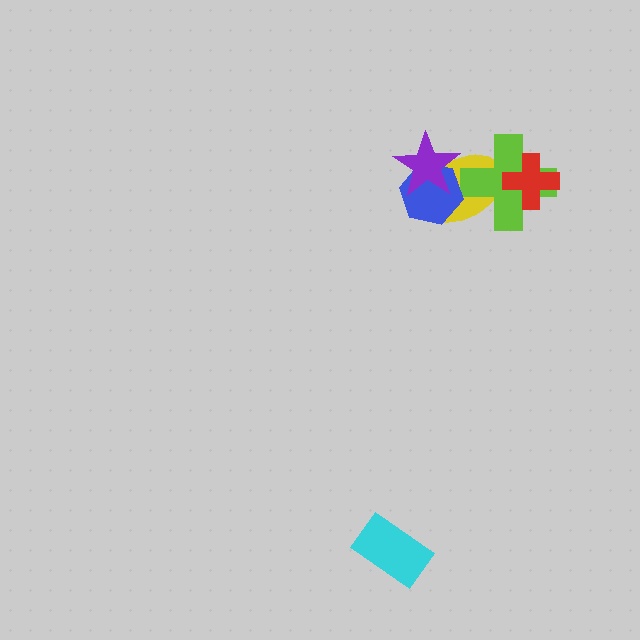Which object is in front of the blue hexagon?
The purple star is in front of the blue hexagon.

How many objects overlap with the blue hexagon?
2 objects overlap with the blue hexagon.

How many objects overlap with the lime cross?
2 objects overlap with the lime cross.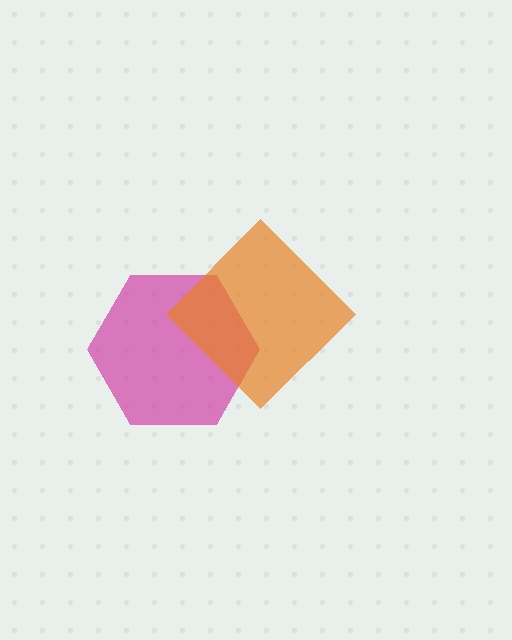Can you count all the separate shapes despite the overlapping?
Yes, there are 2 separate shapes.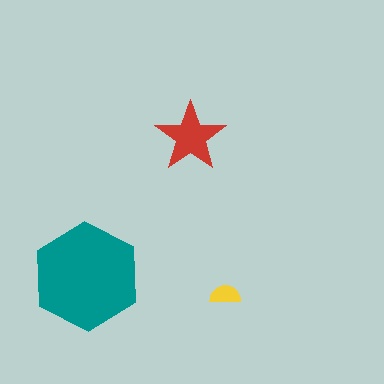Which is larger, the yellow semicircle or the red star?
The red star.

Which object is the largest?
The teal hexagon.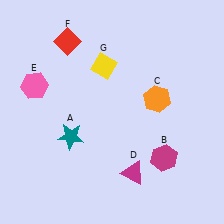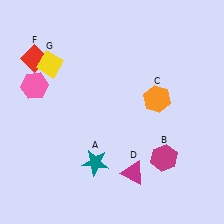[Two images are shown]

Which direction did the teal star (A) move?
The teal star (A) moved down.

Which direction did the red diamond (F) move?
The red diamond (F) moved left.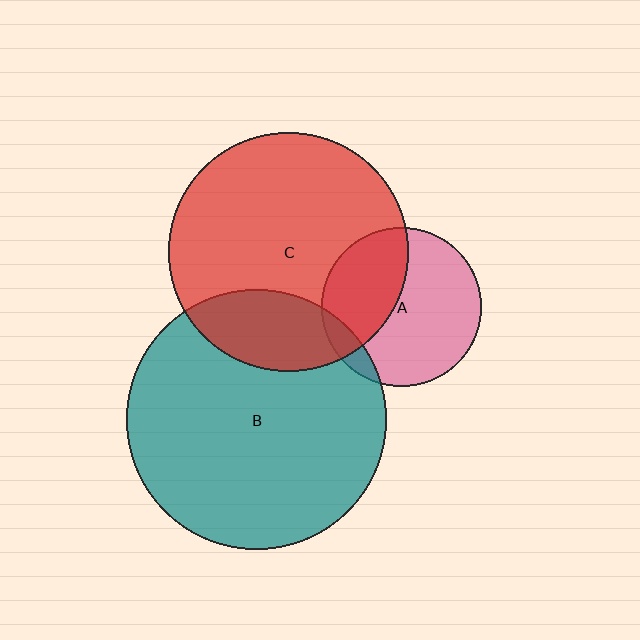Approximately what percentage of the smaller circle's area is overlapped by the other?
Approximately 40%.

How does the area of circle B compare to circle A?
Approximately 2.7 times.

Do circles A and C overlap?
Yes.